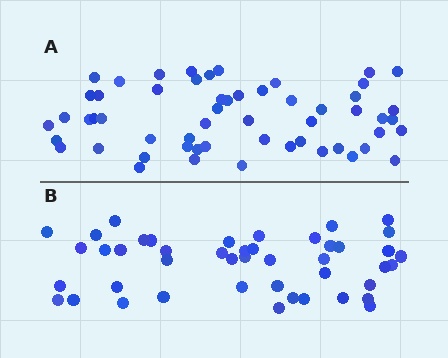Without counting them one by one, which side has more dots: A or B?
Region A (the top region) has more dots.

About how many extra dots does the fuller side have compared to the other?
Region A has roughly 12 or so more dots than region B.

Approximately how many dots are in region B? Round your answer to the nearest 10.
About 40 dots. (The exact count is 45, which rounds to 40.)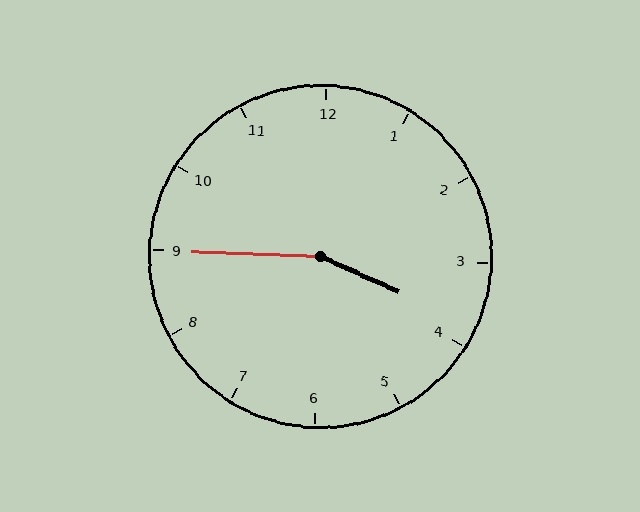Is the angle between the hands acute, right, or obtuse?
It is obtuse.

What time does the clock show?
3:45.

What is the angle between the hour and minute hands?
Approximately 158 degrees.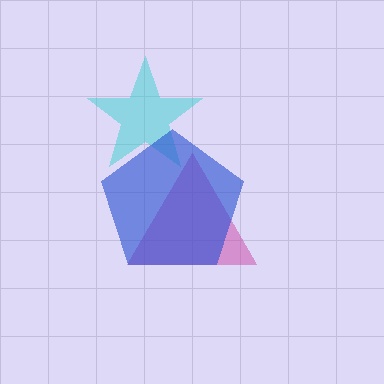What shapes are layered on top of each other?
The layered shapes are: a cyan star, a magenta triangle, a blue pentagon.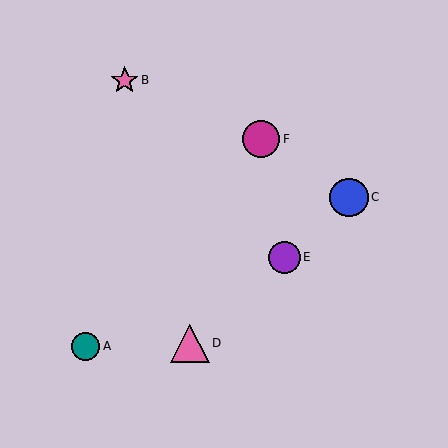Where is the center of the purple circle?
The center of the purple circle is at (284, 257).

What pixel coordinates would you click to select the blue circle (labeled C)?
Click at (349, 197) to select the blue circle C.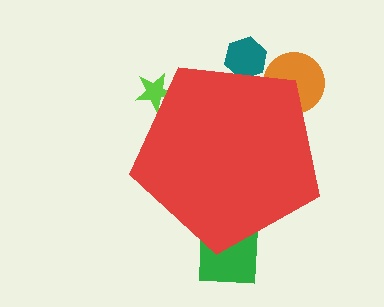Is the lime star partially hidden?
Yes, the lime star is partially hidden behind the red pentagon.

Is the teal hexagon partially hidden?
Yes, the teal hexagon is partially hidden behind the red pentagon.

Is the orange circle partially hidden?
Yes, the orange circle is partially hidden behind the red pentagon.